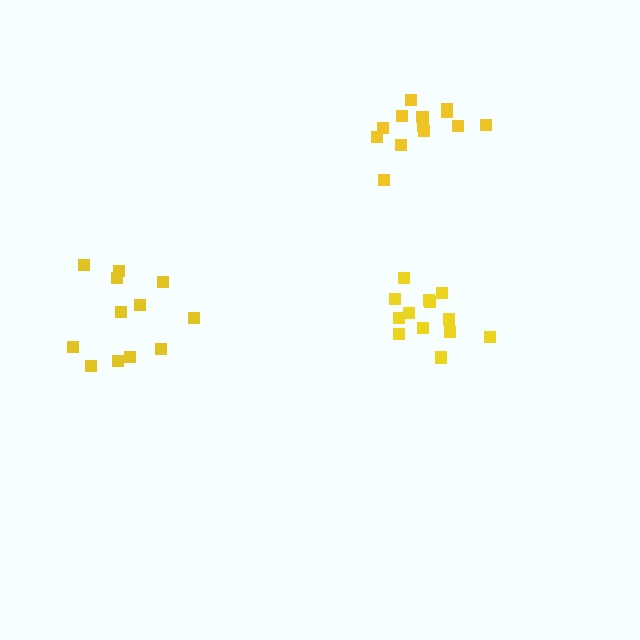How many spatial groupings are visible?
There are 3 spatial groupings.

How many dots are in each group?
Group 1: 14 dots, Group 2: 12 dots, Group 3: 13 dots (39 total).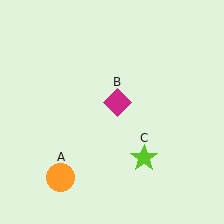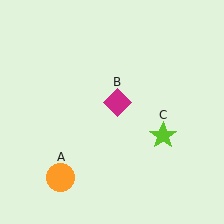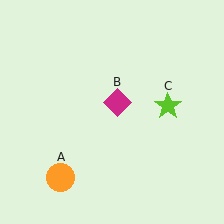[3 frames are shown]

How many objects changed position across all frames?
1 object changed position: lime star (object C).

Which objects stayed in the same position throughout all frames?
Orange circle (object A) and magenta diamond (object B) remained stationary.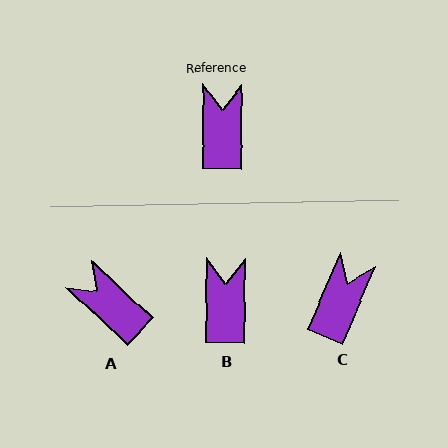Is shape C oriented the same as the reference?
No, it is off by about 23 degrees.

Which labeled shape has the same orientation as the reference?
B.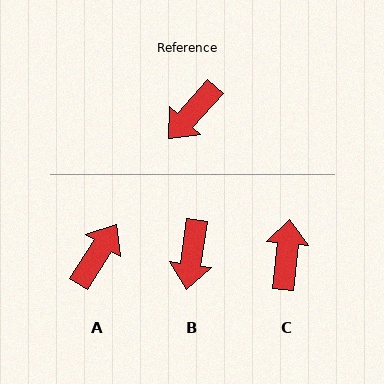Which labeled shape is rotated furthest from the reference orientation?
A, about 171 degrees away.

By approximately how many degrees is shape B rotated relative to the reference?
Approximately 34 degrees counter-clockwise.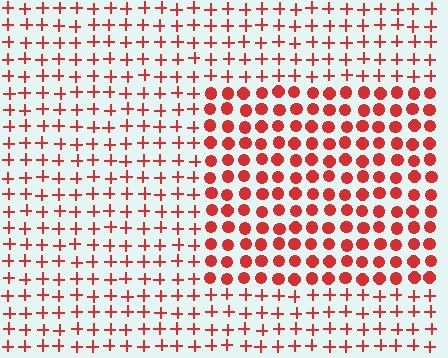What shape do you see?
I see a rectangle.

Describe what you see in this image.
The image is filled with small red elements arranged in a uniform grid. A rectangle-shaped region contains circles, while the surrounding area contains plus signs. The boundary is defined purely by the change in element shape.